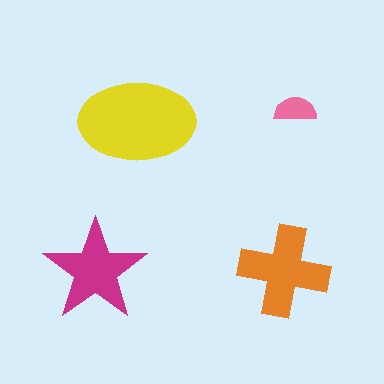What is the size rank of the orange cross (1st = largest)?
2nd.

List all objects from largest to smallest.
The yellow ellipse, the orange cross, the magenta star, the pink semicircle.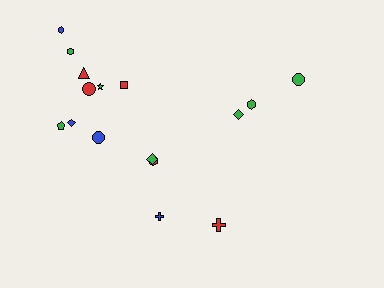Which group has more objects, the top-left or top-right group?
The top-left group.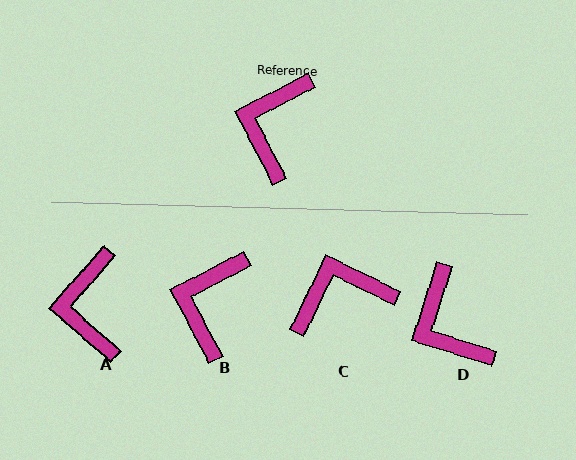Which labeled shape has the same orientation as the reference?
B.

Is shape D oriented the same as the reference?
No, it is off by about 45 degrees.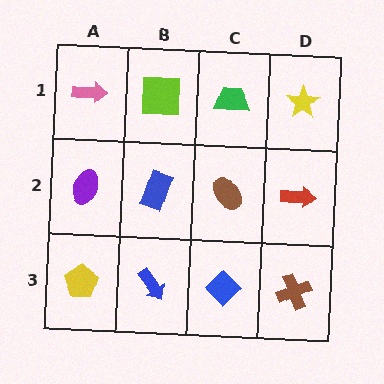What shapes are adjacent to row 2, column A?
A pink arrow (row 1, column A), a yellow pentagon (row 3, column A), a blue rectangle (row 2, column B).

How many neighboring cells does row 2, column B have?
4.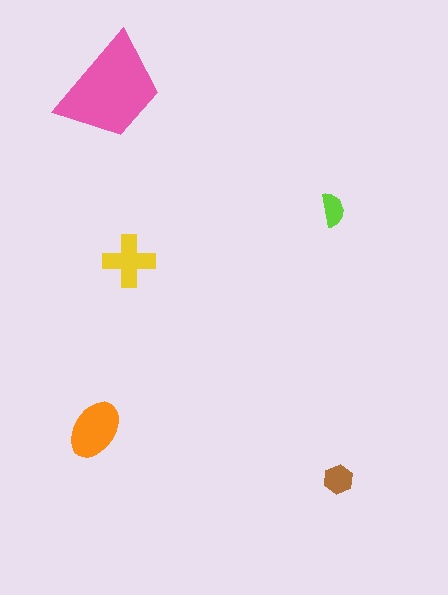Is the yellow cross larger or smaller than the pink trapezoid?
Smaller.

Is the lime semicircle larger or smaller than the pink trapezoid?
Smaller.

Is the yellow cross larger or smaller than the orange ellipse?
Smaller.